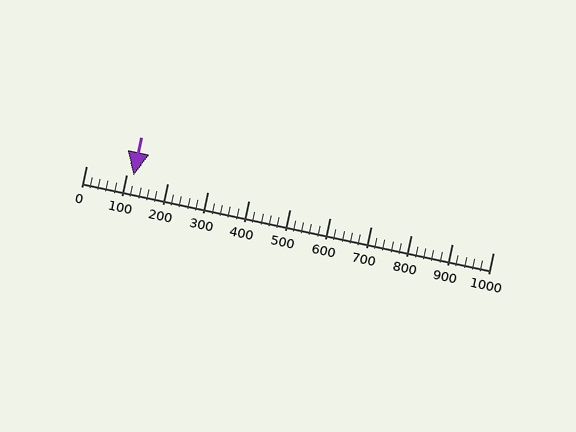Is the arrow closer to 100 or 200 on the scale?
The arrow is closer to 100.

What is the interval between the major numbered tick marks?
The major tick marks are spaced 100 units apart.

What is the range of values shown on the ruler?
The ruler shows values from 0 to 1000.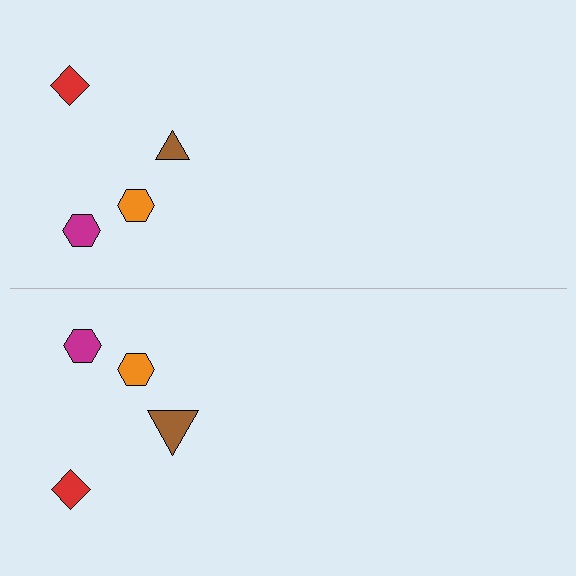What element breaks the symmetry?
The brown triangle on the bottom side has a different size than its mirror counterpart.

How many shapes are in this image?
There are 8 shapes in this image.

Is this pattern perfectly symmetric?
No, the pattern is not perfectly symmetric. The brown triangle on the bottom side has a different size than its mirror counterpart.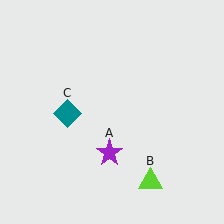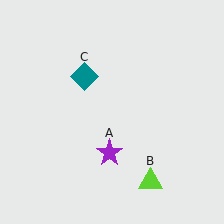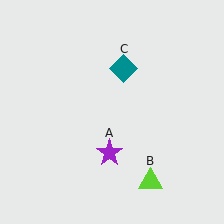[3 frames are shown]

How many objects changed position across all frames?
1 object changed position: teal diamond (object C).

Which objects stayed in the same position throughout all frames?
Purple star (object A) and lime triangle (object B) remained stationary.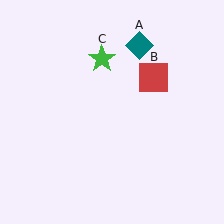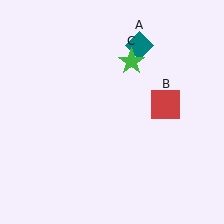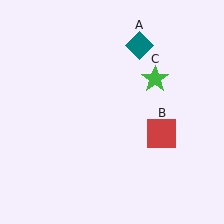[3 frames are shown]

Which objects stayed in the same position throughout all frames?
Teal diamond (object A) remained stationary.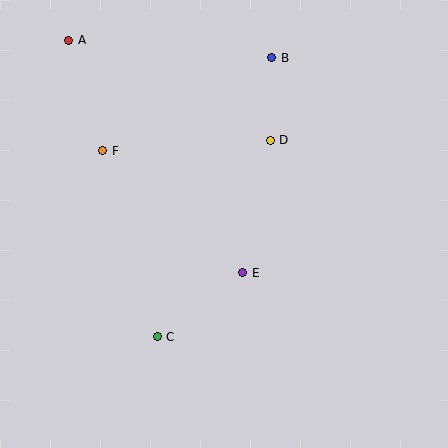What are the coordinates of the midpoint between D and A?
The midpoint between D and A is at (170, 90).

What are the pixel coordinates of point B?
Point B is at (272, 58).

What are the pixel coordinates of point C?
Point C is at (157, 337).